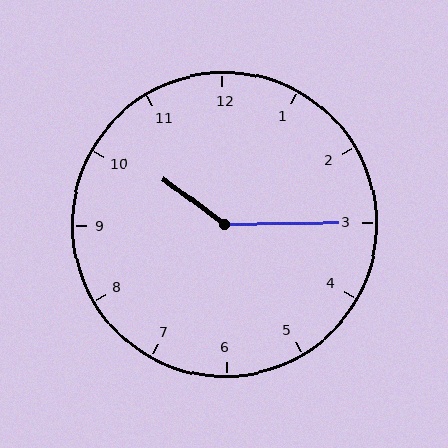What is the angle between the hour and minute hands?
Approximately 142 degrees.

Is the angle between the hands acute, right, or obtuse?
It is obtuse.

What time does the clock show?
10:15.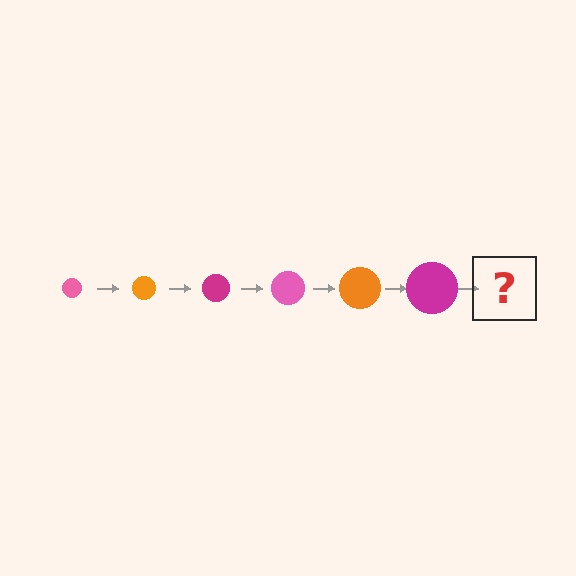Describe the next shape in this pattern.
It should be a pink circle, larger than the previous one.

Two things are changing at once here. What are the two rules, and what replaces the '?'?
The two rules are that the circle grows larger each step and the color cycles through pink, orange, and magenta. The '?' should be a pink circle, larger than the previous one.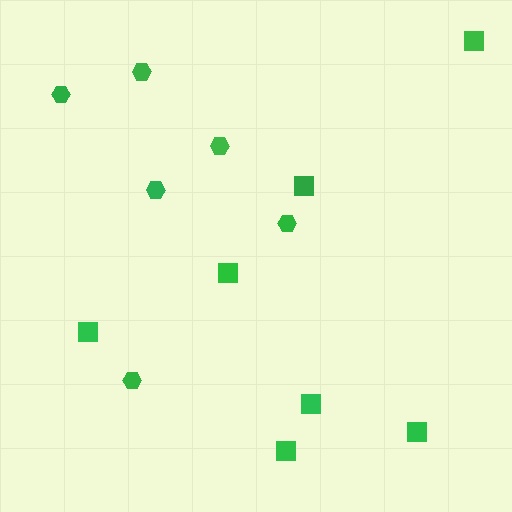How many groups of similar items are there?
There are 2 groups: one group of squares (7) and one group of hexagons (6).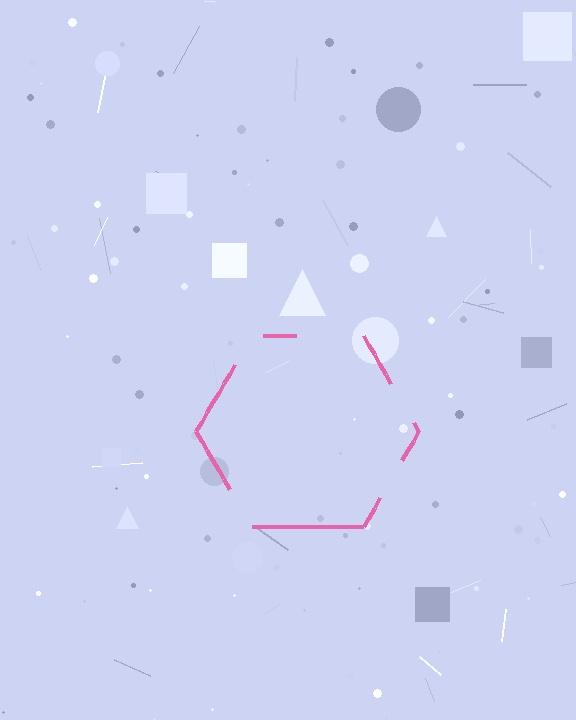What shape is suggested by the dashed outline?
The dashed outline suggests a hexagon.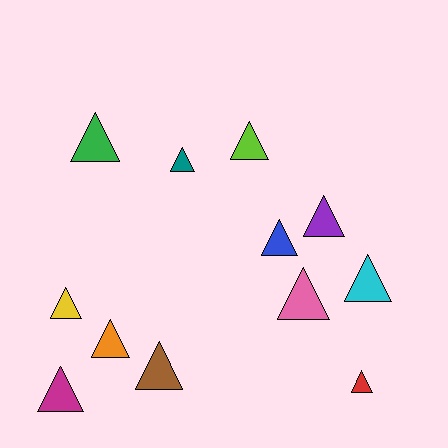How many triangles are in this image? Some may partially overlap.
There are 12 triangles.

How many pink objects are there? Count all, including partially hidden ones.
There is 1 pink object.